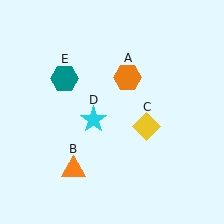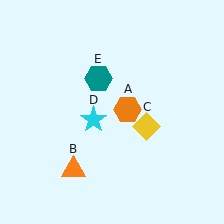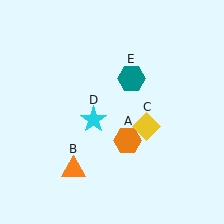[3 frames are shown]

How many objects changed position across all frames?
2 objects changed position: orange hexagon (object A), teal hexagon (object E).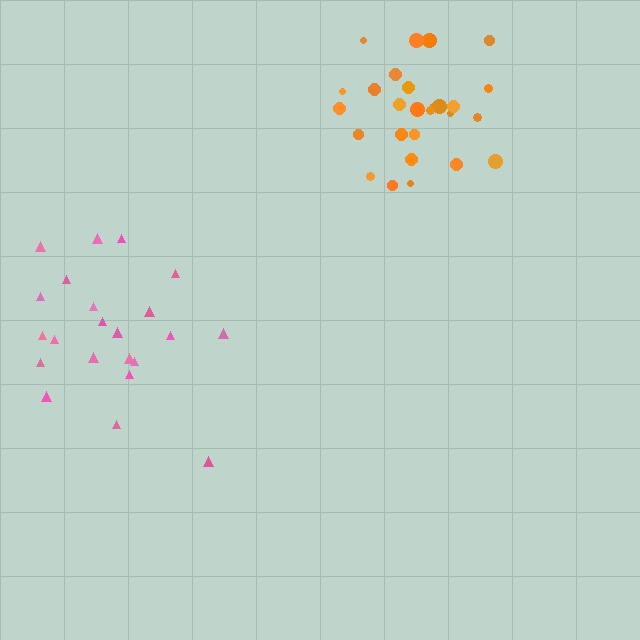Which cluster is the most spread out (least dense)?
Pink.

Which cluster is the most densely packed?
Orange.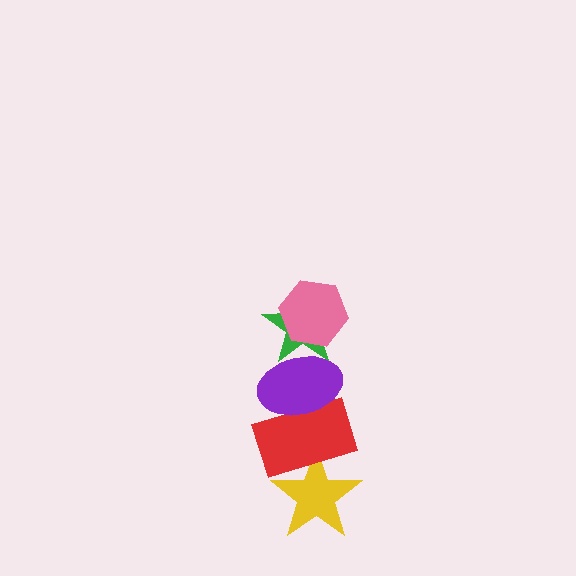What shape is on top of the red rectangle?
The purple ellipse is on top of the red rectangle.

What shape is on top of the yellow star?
The red rectangle is on top of the yellow star.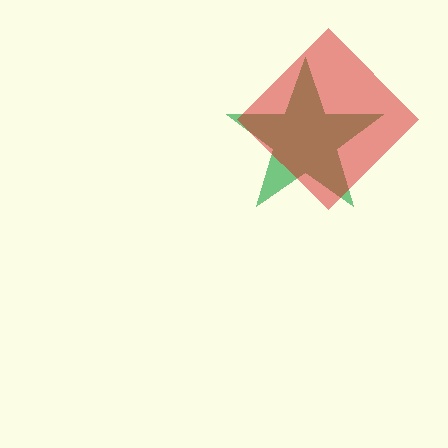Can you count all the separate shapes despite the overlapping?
Yes, there are 2 separate shapes.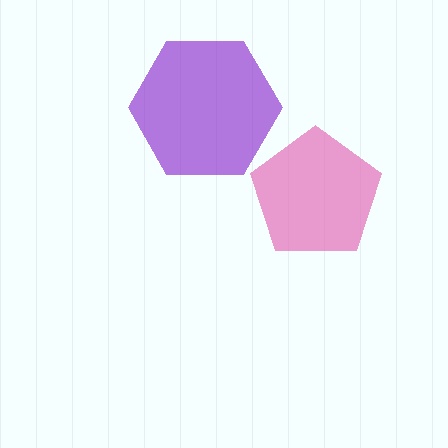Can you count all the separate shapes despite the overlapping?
Yes, there are 2 separate shapes.